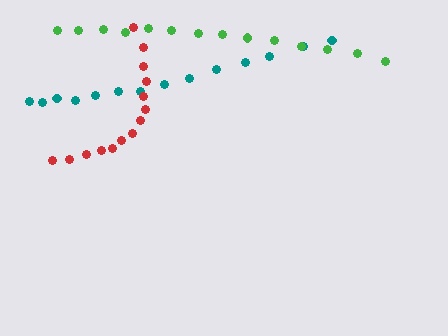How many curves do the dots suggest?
There are 3 distinct paths.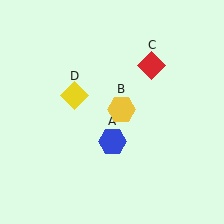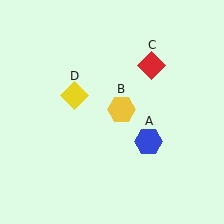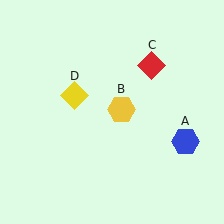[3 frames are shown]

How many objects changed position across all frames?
1 object changed position: blue hexagon (object A).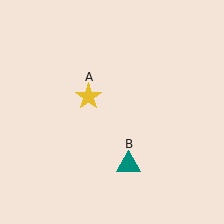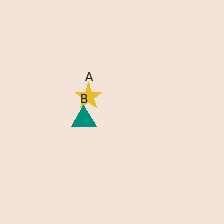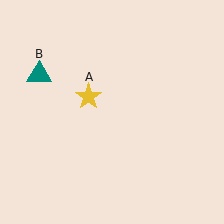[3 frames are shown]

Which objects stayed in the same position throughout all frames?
Yellow star (object A) remained stationary.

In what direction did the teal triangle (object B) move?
The teal triangle (object B) moved up and to the left.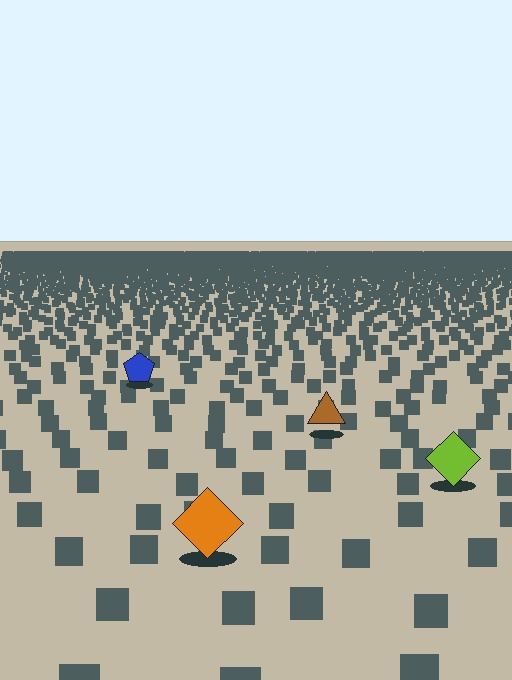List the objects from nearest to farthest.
From nearest to farthest: the orange diamond, the lime diamond, the brown triangle, the blue pentagon.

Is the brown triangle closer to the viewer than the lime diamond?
No. The lime diamond is closer — you can tell from the texture gradient: the ground texture is coarser near it.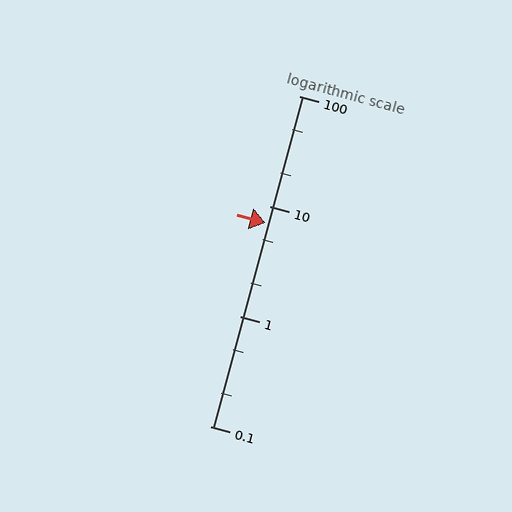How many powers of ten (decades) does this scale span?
The scale spans 3 decades, from 0.1 to 100.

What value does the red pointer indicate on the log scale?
The pointer indicates approximately 7.